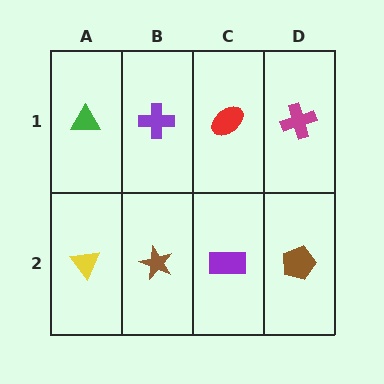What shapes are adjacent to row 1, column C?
A purple rectangle (row 2, column C), a purple cross (row 1, column B), a magenta cross (row 1, column D).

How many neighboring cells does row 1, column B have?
3.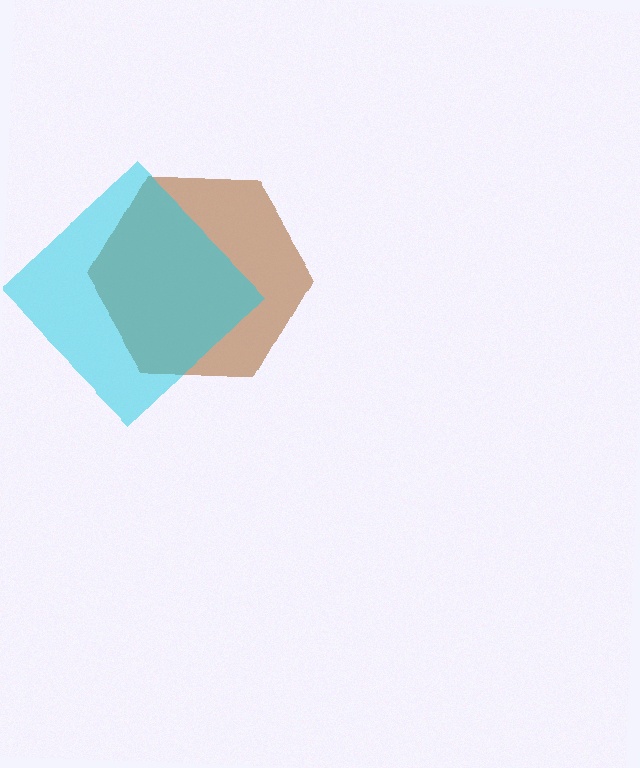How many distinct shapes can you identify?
There are 2 distinct shapes: a brown hexagon, a cyan diamond.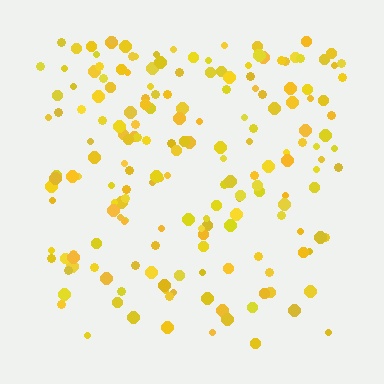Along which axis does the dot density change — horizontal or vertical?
Vertical.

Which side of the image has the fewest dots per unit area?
The bottom.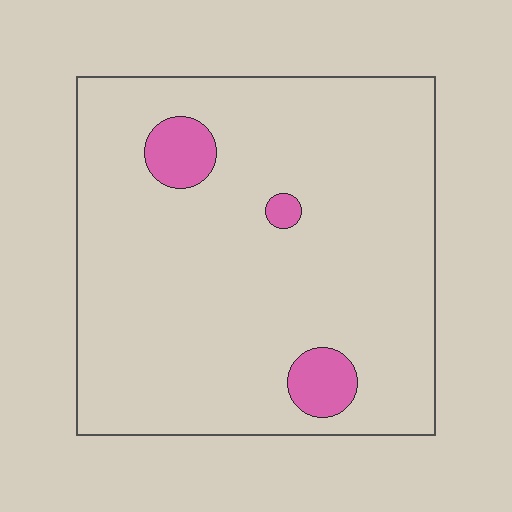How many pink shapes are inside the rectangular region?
3.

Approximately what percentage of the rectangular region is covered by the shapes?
Approximately 5%.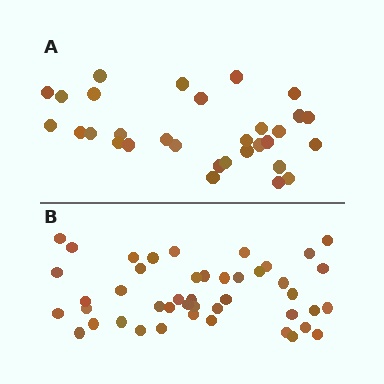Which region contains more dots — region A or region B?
Region B (the bottom region) has more dots.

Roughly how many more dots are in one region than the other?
Region B has approximately 15 more dots than region A.